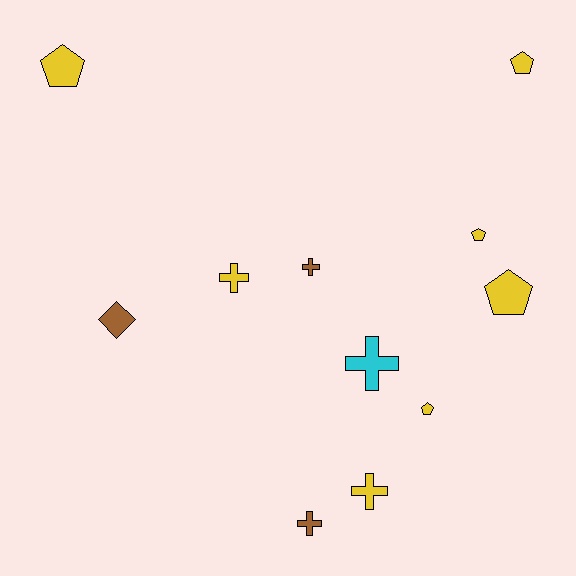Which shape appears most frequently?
Pentagon, with 5 objects.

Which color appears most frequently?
Yellow, with 7 objects.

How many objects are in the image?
There are 11 objects.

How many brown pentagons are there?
There are no brown pentagons.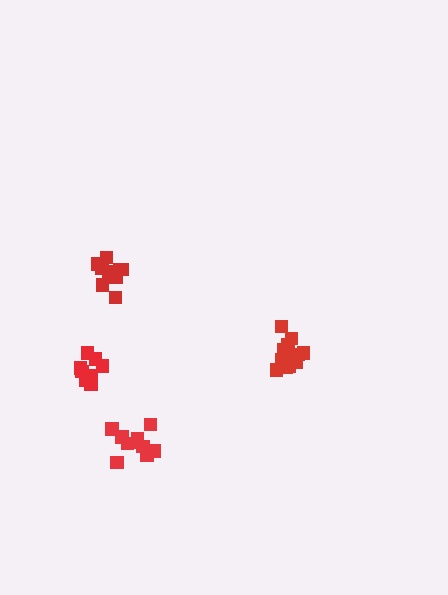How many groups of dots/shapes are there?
There are 4 groups.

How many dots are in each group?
Group 1: 10 dots, Group 2: 11 dots, Group 3: 13 dots, Group 4: 8 dots (42 total).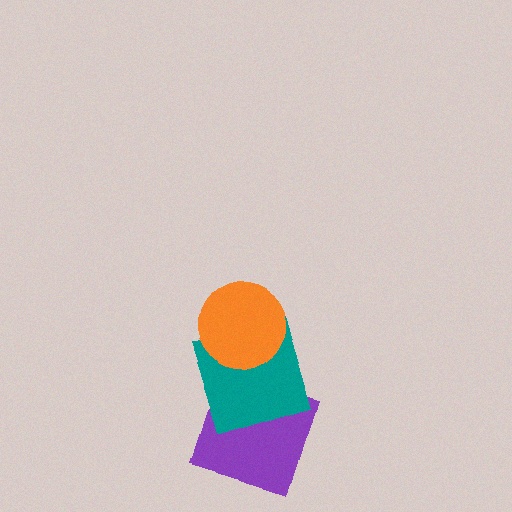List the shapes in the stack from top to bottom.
From top to bottom: the orange circle, the teal square, the purple square.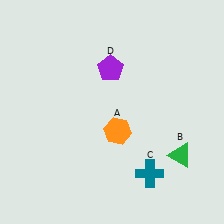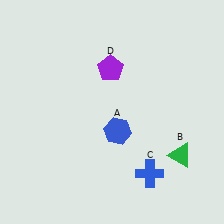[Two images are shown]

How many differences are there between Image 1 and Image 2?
There are 2 differences between the two images.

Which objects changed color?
A changed from orange to blue. C changed from teal to blue.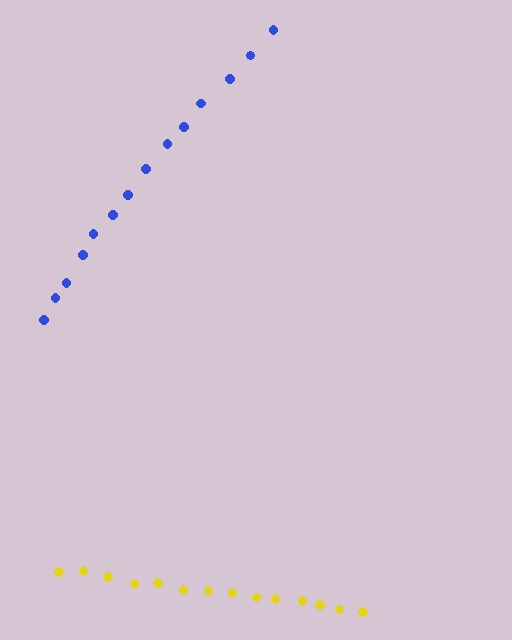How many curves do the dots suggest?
There are 2 distinct paths.